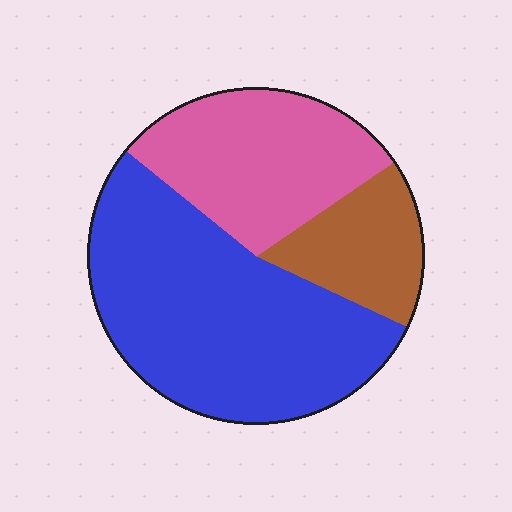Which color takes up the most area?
Blue, at roughly 55%.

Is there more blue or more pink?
Blue.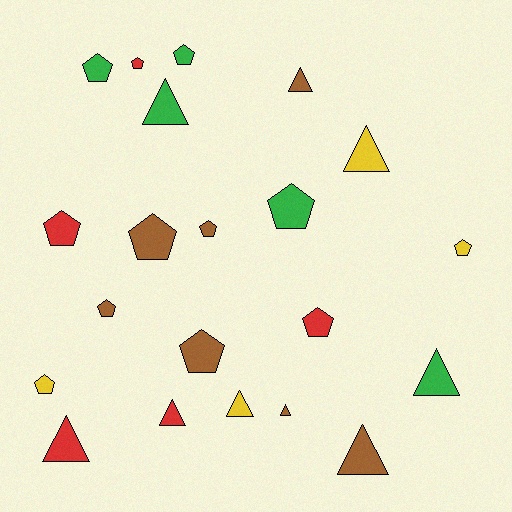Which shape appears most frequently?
Pentagon, with 12 objects.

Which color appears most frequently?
Brown, with 7 objects.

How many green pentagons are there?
There are 3 green pentagons.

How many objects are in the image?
There are 21 objects.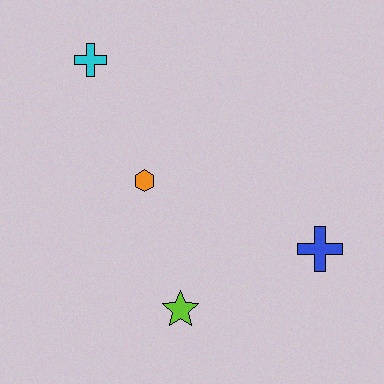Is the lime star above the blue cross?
No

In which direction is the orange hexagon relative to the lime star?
The orange hexagon is above the lime star.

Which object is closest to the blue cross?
The lime star is closest to the blue cross.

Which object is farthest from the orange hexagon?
The blue cross is farthest from the orange hexagon.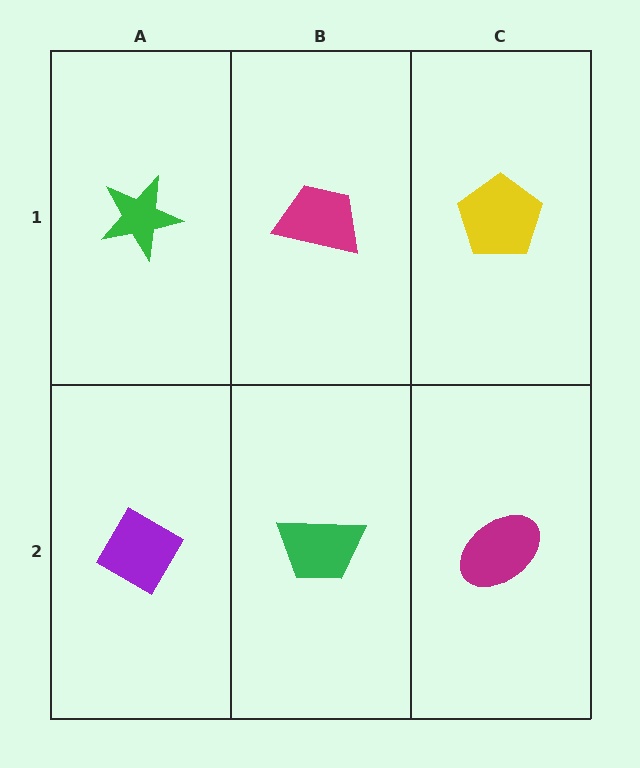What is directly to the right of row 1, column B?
A yellow pentagon.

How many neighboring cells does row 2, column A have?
2.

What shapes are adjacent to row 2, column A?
A green star (row 1, column A), a green trapezoid (row 2, column B).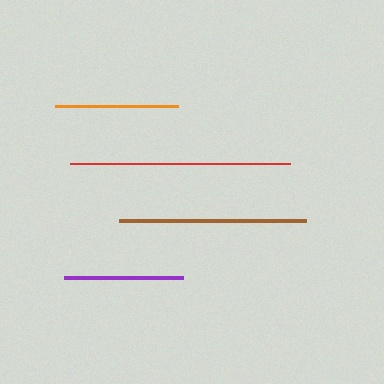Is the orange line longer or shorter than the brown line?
The brown line is longer than the orange line.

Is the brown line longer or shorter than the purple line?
The brown line is longer than the purple line.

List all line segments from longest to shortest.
From longest to shortest: red, brown, orange, purple.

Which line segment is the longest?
The red line is the longest at approximately 220 pixels.